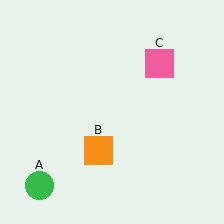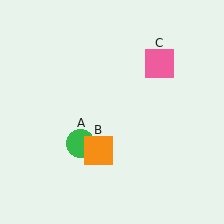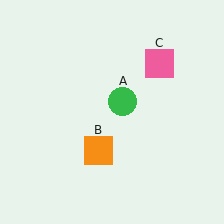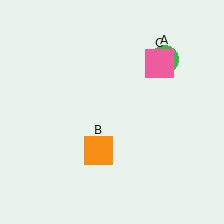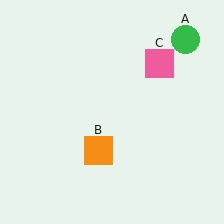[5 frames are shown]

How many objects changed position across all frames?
1 object changed position: green circle (object A).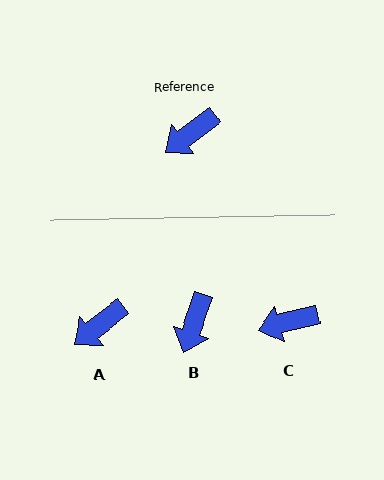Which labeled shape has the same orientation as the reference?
A.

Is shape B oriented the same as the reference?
No, it is off by about 33 degrees.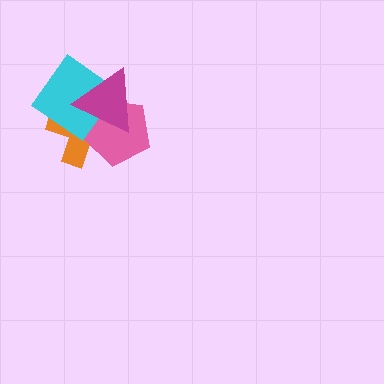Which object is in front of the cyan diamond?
The magenta triangle is in front of the cyan diamond.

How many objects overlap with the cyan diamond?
3 objects overlap with the cyan diamond.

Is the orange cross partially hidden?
Yes, it is partially covered by another shape.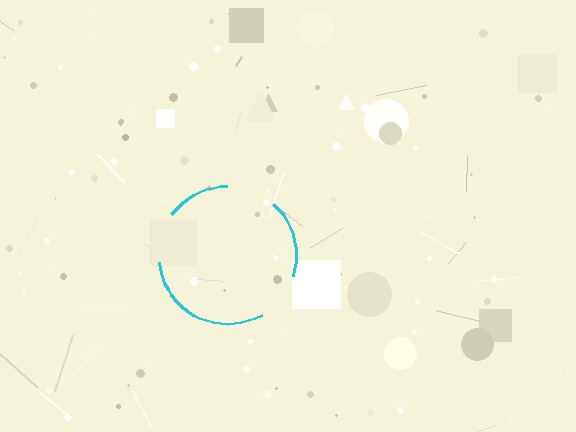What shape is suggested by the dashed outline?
The dashed outline suggests a circle.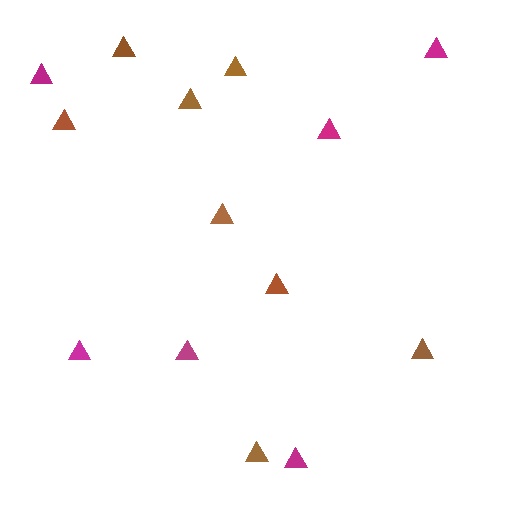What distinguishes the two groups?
There are 2 groups: one group of brown triangles (8) and one group of magenta triangles (6).